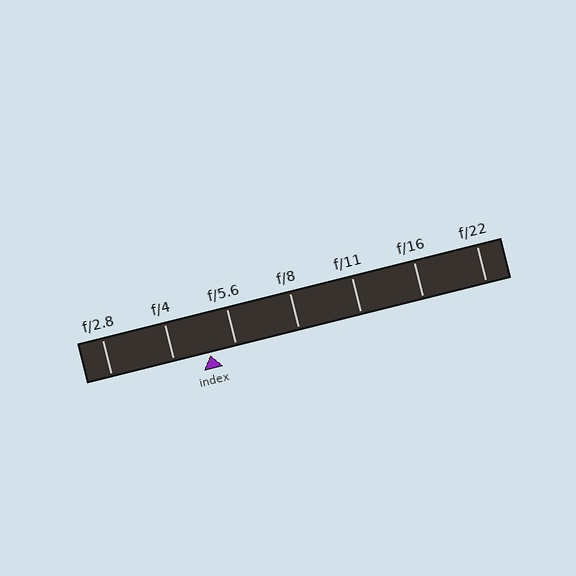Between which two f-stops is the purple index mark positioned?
The index mark is between f/4 and f/5.6.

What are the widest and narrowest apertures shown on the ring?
The widest aperture shown is f/2.8 and the narrowest is f/22.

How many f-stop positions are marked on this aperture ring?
There are 7 f-stop positions marked.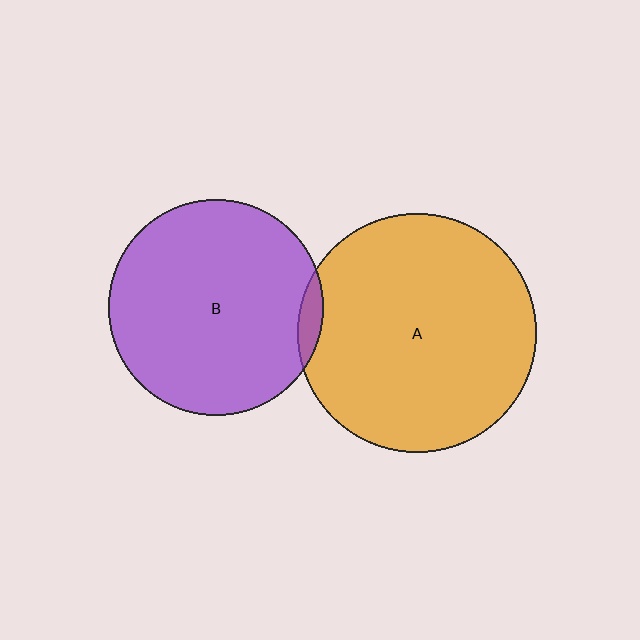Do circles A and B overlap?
Yes.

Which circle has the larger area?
Circle A (orange).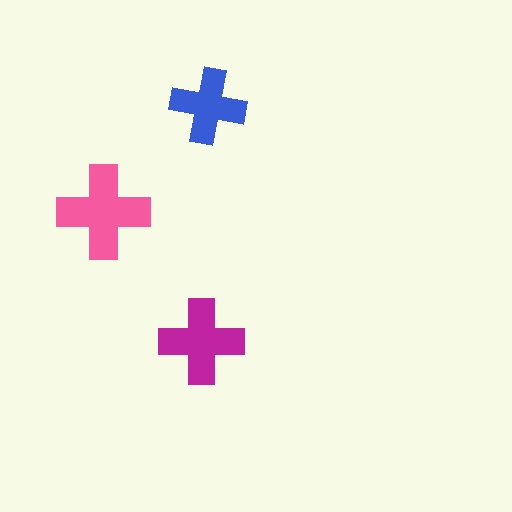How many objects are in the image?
There are 3 objects in the image.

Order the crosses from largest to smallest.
the pink one, the magenta one, the blue one.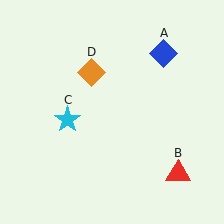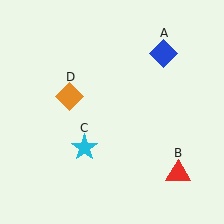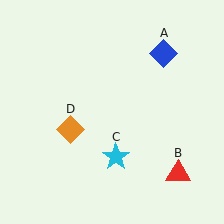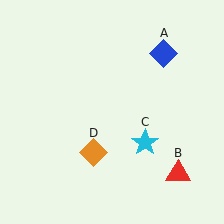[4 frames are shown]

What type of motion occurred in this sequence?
The cyan star (object C), orange diamond (object D) rotated counterclockwise around the center of the scene.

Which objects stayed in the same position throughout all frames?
Blue diamond (object A) and red triangle (object B) remained stationary.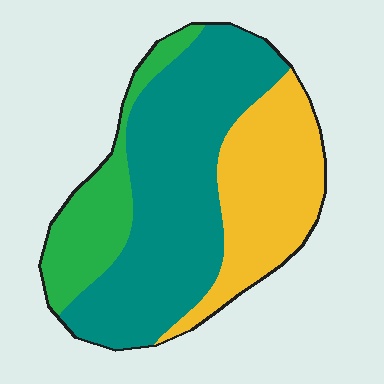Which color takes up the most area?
Teal, at roughly 50%.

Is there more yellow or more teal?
Teal.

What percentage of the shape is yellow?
Yellow covers around 30% of the shape.